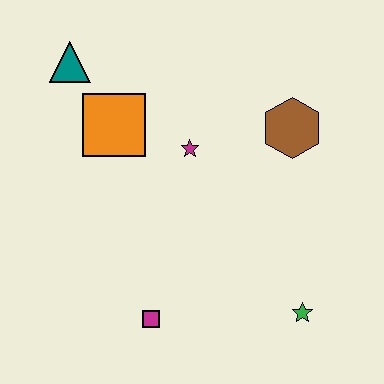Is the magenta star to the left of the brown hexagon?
Yes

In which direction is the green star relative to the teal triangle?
The green star is below the teal triangle.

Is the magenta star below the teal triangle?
Yes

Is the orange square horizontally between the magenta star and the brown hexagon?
No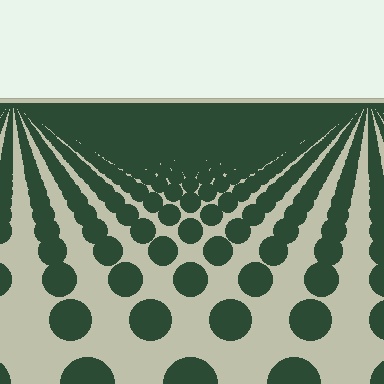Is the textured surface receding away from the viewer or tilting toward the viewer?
The surface is receding away from the viewer. Texture elements get smaller and denser toward the top.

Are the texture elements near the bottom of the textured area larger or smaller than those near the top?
Larger. Near the bottom, elements are closer to the viewer and appear at a bigger on-screen size.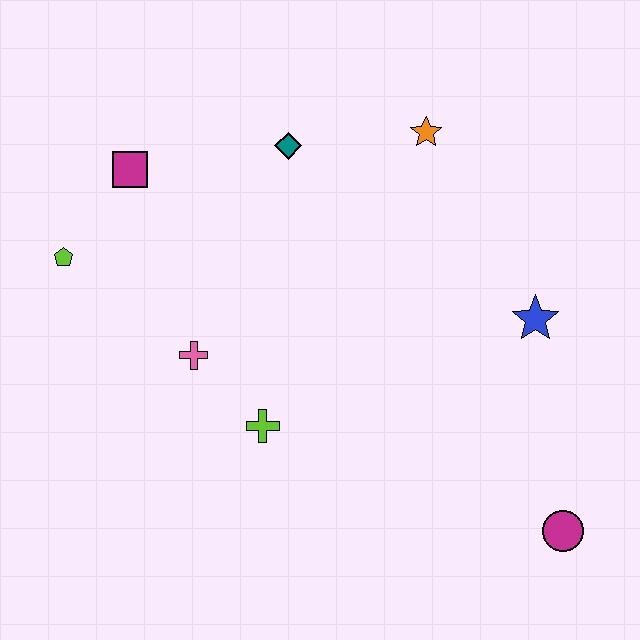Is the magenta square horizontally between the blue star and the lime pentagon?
Yes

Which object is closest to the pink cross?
The lime cross is closest to the pink cross.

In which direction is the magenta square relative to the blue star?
The magenta square is to the left of the blue star.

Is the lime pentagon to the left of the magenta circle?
Yes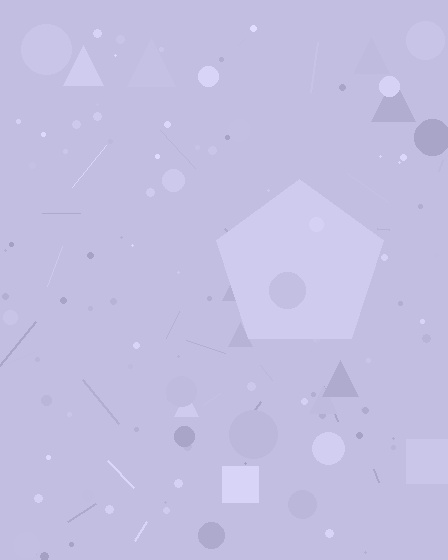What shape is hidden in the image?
A pentagon is hidden in the image.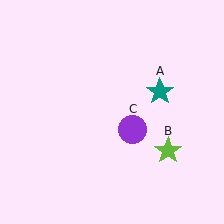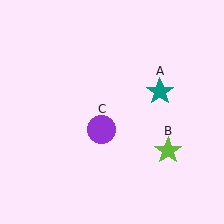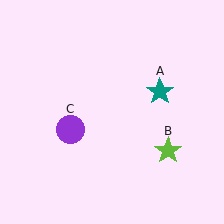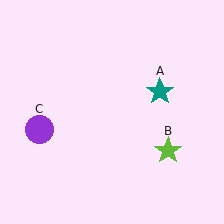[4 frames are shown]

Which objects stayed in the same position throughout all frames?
Teal star (object A) and lime star (object B) remained stationary.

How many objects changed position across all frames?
1 object changed position: purple circle (object C).